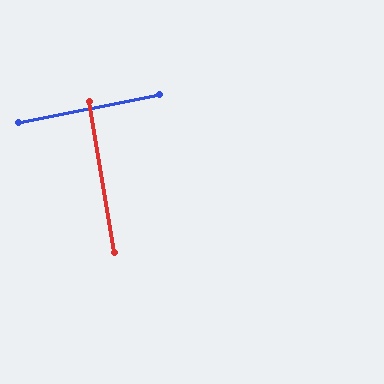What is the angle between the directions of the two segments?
Approximately 88 degrees.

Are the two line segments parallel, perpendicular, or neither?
Perpendicular — they meet at approximately 88°.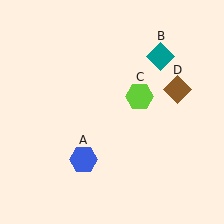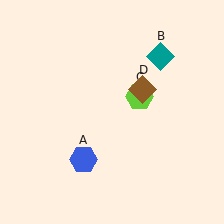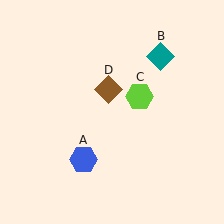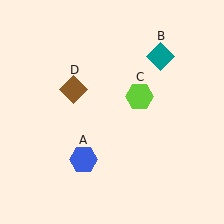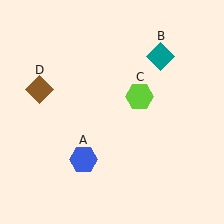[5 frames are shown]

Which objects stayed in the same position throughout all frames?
Blue hexagon (object A) and teal diamond (object B) and lime hexagon (object C) remained stationary.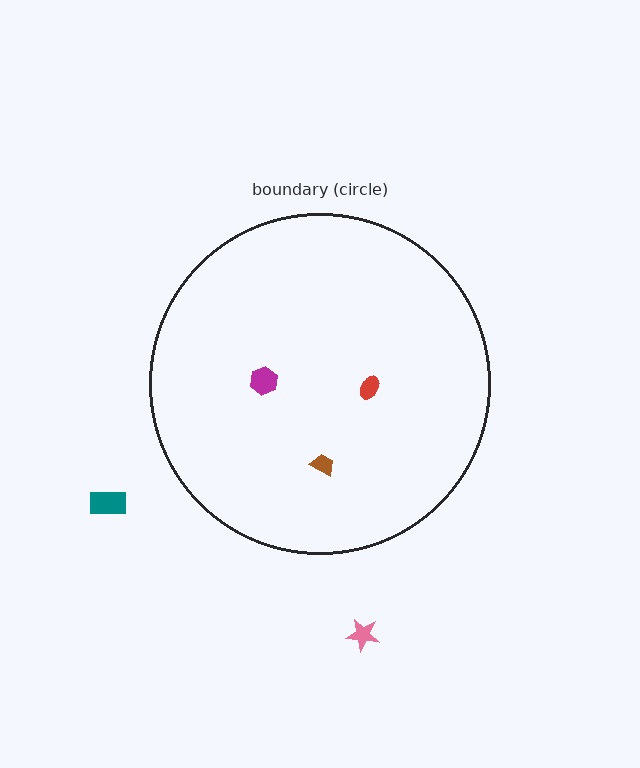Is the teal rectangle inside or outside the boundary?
Outside.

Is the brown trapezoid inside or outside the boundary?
Inside.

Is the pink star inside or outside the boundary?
Outside.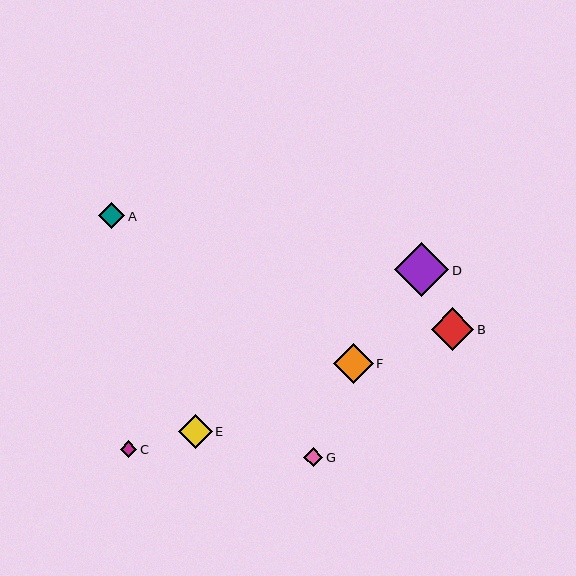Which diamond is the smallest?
Diamond C is the smallest with a size of approximately 17 pixels.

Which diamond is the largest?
Diamond D is the largest with a size of approximately 54 pixels.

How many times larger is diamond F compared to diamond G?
Diamond F is approximately 2.1 times the size of diamond G.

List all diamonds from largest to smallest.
From largest to smallest: D, B, F, E, A, G, C.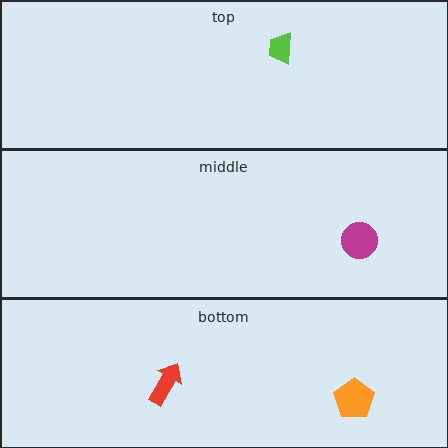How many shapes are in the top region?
1.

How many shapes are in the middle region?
1.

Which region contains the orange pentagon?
The bottom region.